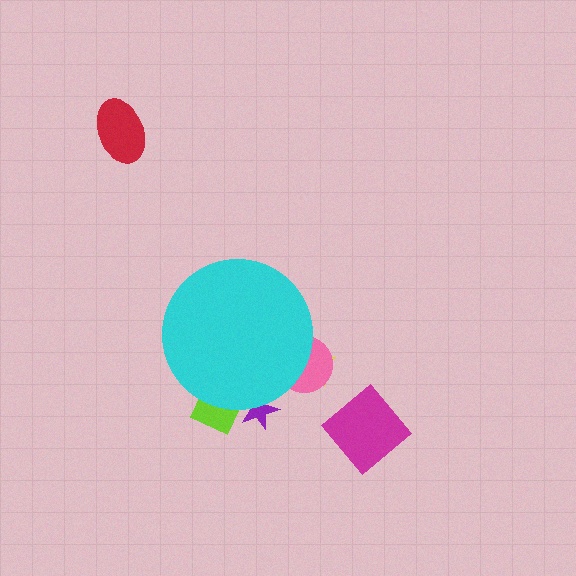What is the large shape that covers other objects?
A cyan circle.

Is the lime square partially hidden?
Yes, the lime square is partially hidden behind the cyan circle.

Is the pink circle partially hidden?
Yes, the pink circle is partially hidden behind the cyan circle.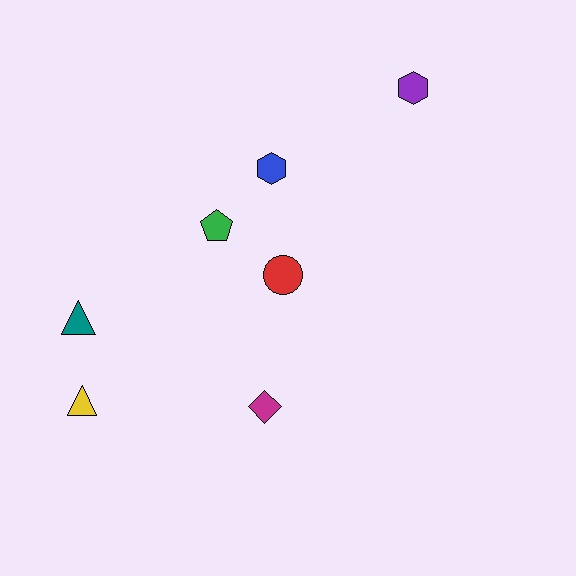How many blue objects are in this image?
There is 1 blue object.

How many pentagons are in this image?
There is 1 pentagon.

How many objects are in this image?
There are 7 objects.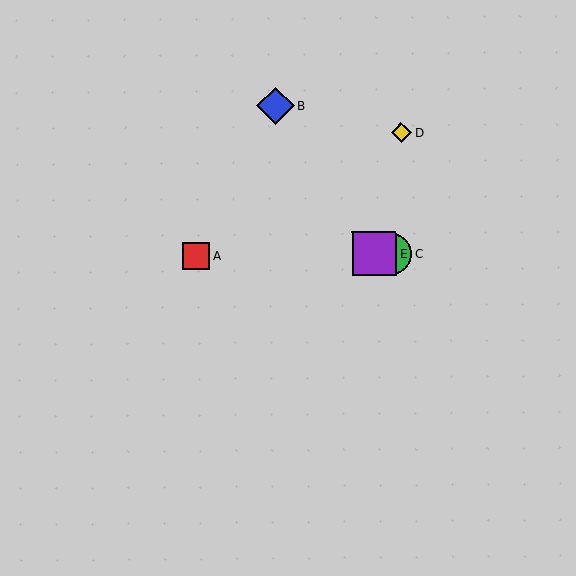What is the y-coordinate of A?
Object A is at y≈256.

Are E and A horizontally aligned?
Yes, both are at y≈254.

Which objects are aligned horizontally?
Objects A, C, E are aligned horizontally.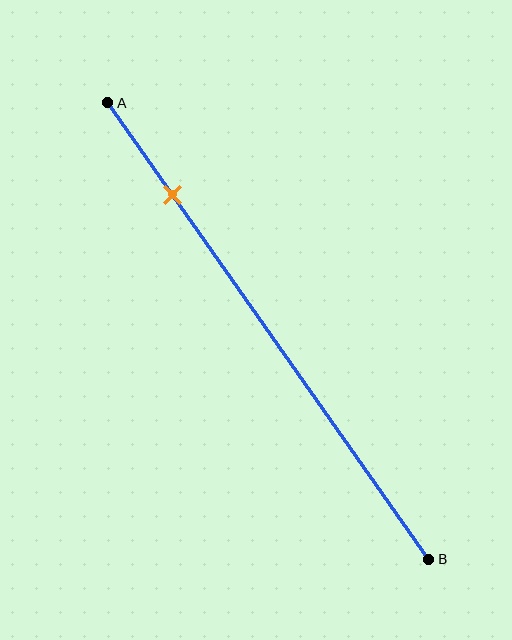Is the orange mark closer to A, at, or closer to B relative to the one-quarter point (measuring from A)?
The orange mark is closer to point A than the one-quarter point of segment AB.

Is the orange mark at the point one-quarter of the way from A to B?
No, the mark is at about 20% from A, not at the 25% one-quarter point.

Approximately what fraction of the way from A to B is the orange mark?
The orange mark is approximately 20% of the way from A to B.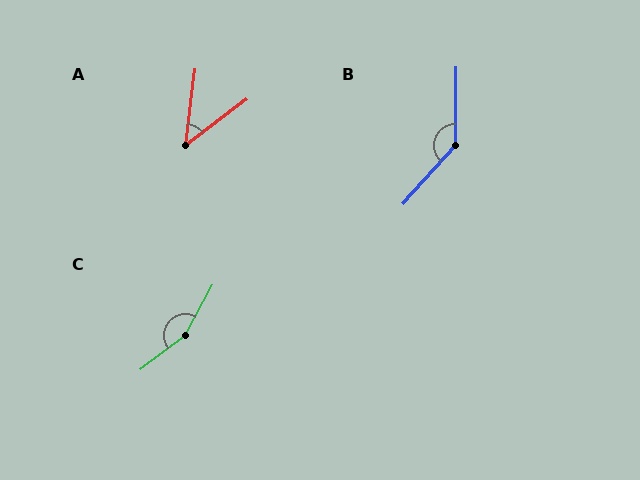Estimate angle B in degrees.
Approximately 138 degrees.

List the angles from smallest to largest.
A (46°), B (138°), C (156°).